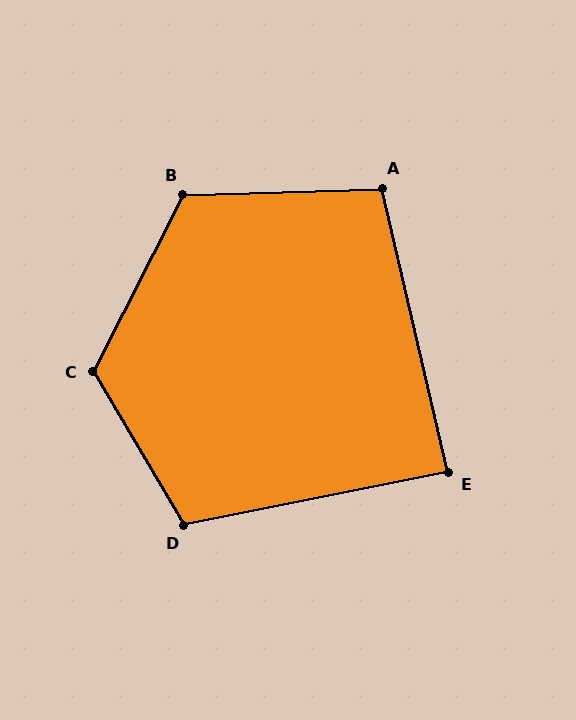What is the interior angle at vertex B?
Approximately 119 degrees (obtuse).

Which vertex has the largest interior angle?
C, at approximately 122 degrees.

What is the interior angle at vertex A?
Approximately 101 degrees (obtuse).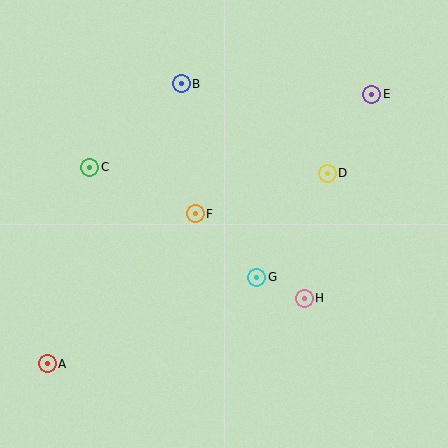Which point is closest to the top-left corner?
Point C is closest to the top-left corner.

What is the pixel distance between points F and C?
The distance between F and C is 115 pixels.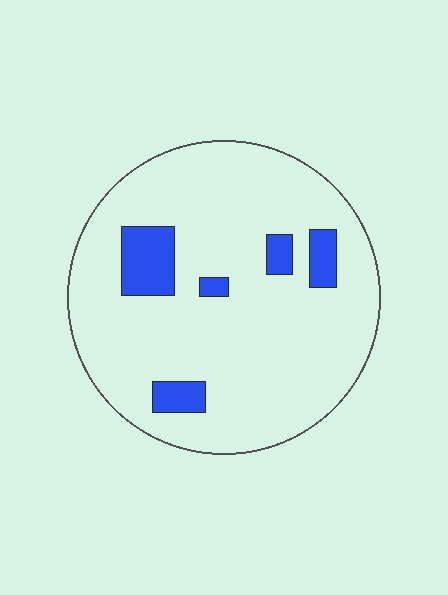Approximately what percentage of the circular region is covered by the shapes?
Approximately 10%.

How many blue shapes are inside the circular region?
5.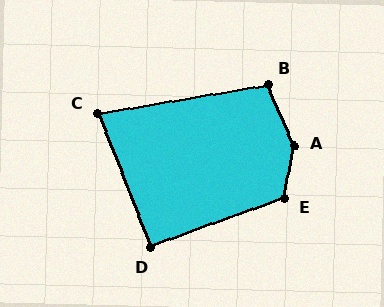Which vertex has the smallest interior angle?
C, at approximately 78 degrees.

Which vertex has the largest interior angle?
A, at approximately 146 degrees.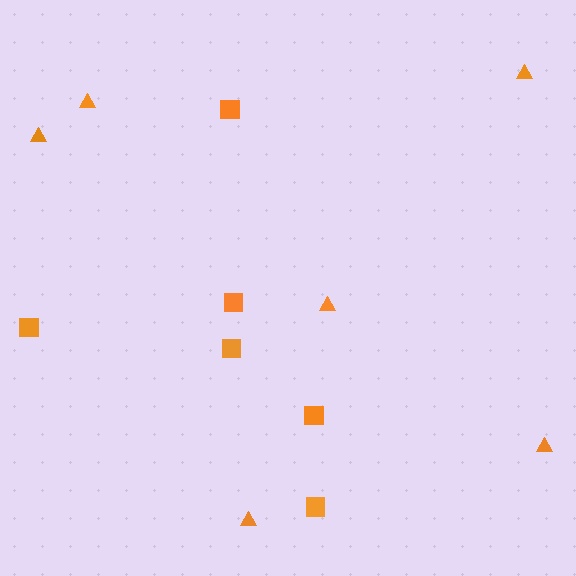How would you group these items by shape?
There are 2 groups: one group of squares (6) and one group of triangles (6).